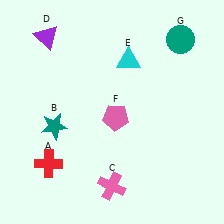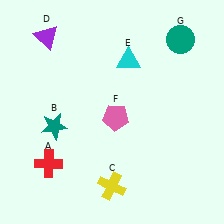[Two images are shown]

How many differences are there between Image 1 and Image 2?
There is 1 difference between the two images.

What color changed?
The cross (C) changed from pink in Image 1 to yellow in Image 2.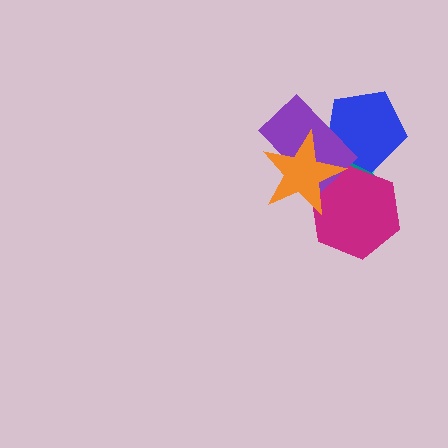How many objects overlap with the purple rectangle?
4 objects overlap with the purple rectangle.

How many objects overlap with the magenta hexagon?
3 objects overlap with the magenta hexagon.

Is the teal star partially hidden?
Yes, it is partially covered by another shape.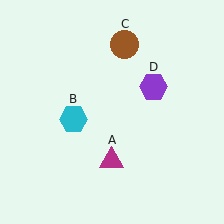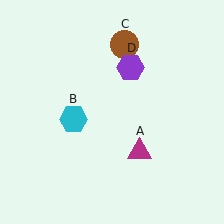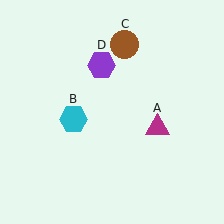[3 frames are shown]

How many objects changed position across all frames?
2 objects changed position: magenta triangle (object A), purple hexagon (object D).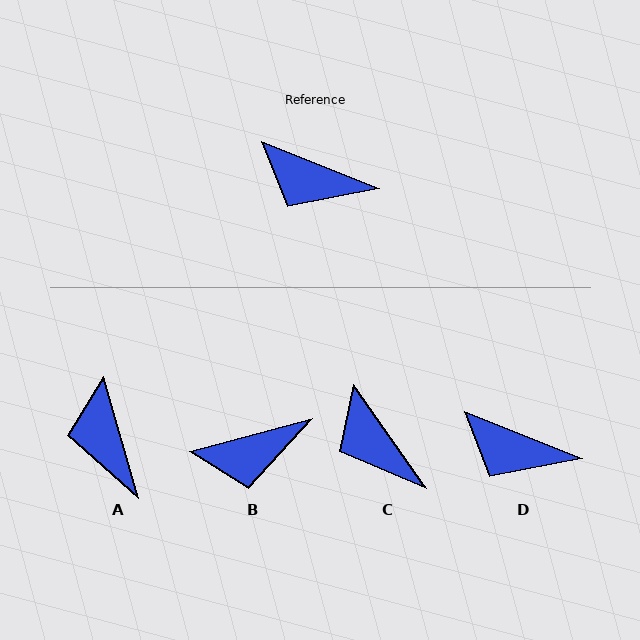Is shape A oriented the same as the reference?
No, it is off by about 53 degrees.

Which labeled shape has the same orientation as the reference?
D.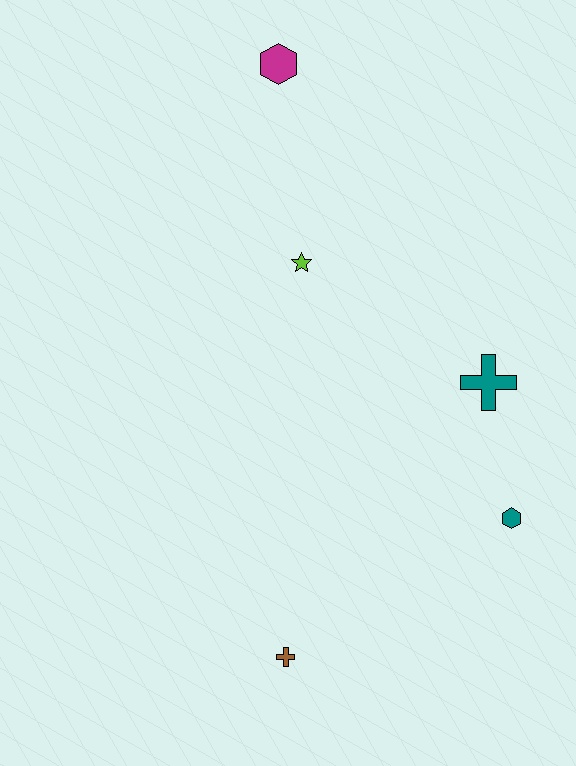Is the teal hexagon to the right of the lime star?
Yes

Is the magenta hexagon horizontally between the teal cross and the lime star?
No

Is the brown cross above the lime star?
No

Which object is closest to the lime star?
The magenta hexagon is closest to the lime star.